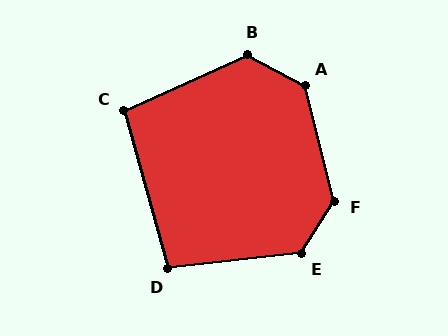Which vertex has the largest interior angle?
F, at approximately 133 degrees.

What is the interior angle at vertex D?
Approximately 99 degrees (obtuse).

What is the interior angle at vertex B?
Approximately 128 degrees (obtuse).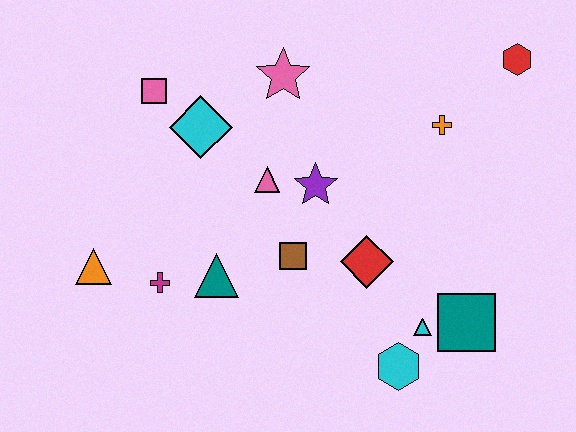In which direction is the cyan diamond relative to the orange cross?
The cyan diamond is to the left of the orange cross.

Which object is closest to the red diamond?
The brown square is closest to the red diamond.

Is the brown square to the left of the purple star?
Yes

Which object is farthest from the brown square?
The red hexagon is farthest from the brown square.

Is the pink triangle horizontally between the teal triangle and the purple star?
Yes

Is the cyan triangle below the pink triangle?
Yes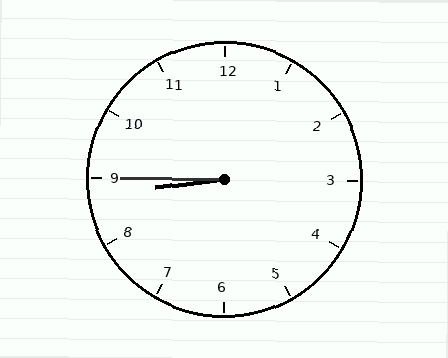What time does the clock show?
8:45.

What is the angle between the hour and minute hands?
Approximately 8 degrees.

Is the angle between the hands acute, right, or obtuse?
It is acute.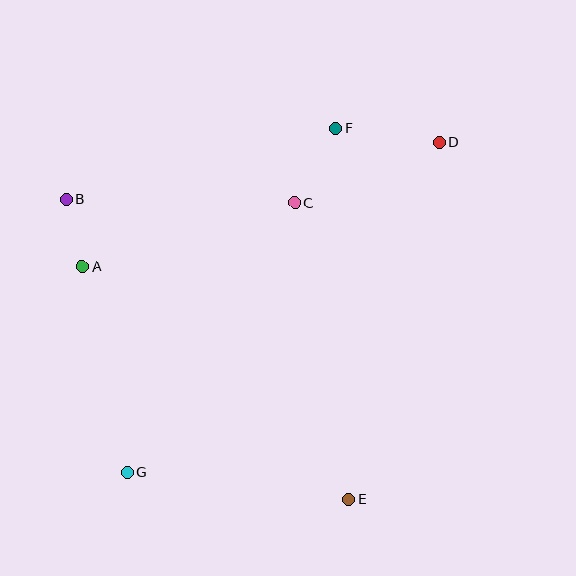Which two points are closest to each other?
Points A and B are closest to each other.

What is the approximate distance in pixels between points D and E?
The distance between D and E is approximately 368 pixels.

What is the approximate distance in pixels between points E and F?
The distance between E and F is approximately 371 pixels.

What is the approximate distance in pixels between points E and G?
The distance between E and G is approximately 222 pixels.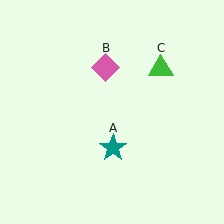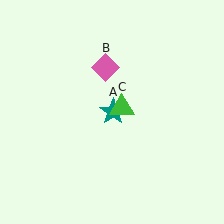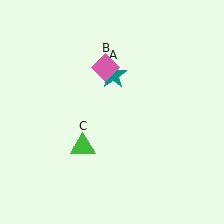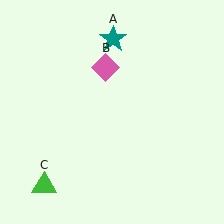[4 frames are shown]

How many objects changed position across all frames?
2 objects changed position: teal star (object A), green triangle (object C).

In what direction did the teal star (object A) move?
The teal star (object A) moved up.